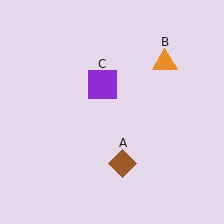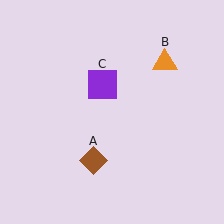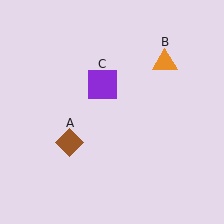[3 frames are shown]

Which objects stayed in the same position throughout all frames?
Orange triangle (object B) and purple square (object C) remained stationary.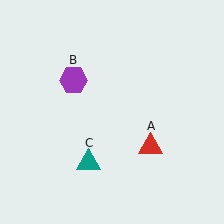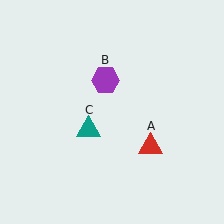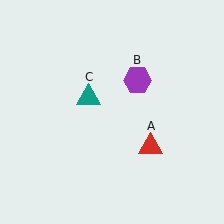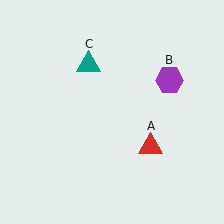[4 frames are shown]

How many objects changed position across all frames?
2 objects changed position: purple hexagon (object B), teal triangle (object C).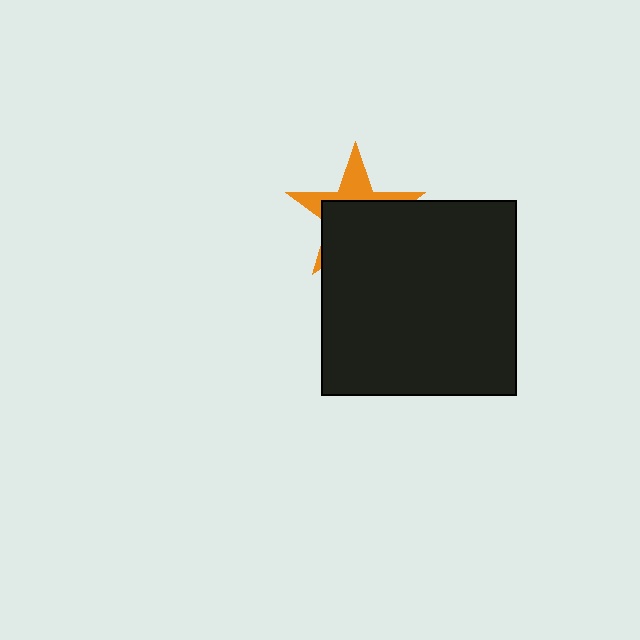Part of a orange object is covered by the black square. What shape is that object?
It is a star.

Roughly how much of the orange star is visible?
A small part of it is visible (roughly 36%).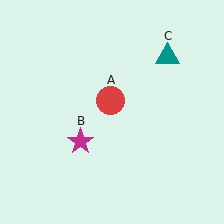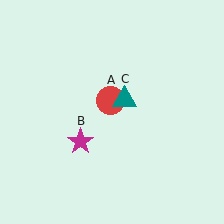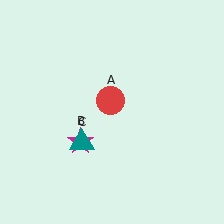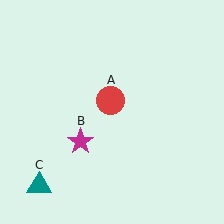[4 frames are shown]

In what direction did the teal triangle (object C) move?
The teal triangle (object C) moved down and to the left.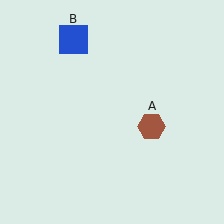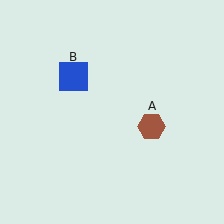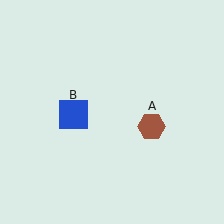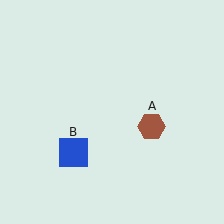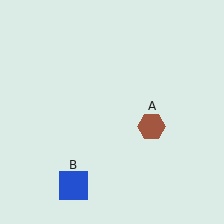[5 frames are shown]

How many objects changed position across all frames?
1 object changed position: blue square (object B).